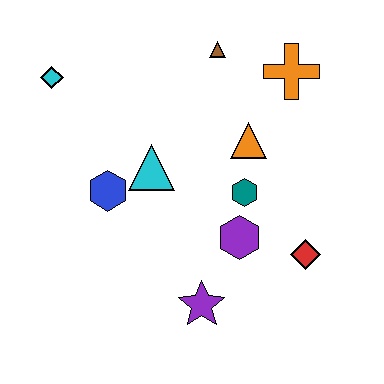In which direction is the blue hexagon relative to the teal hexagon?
The blue hexagon is to the left of the teal hexagon.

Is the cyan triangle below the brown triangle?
Yes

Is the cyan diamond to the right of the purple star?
No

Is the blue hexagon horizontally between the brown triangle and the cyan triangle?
No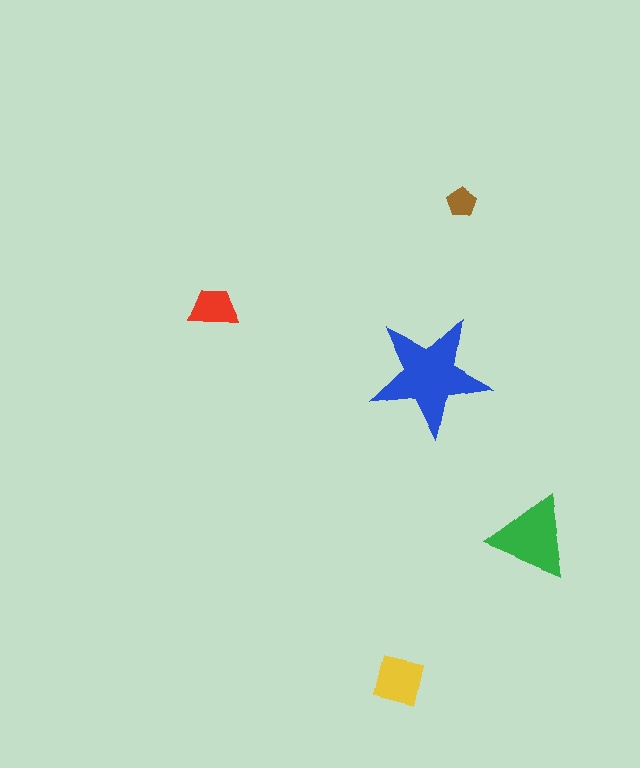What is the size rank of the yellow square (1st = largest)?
3rd.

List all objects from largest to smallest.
The blue star, the green triangle, the yellow square, the red trapezoid, the brown pentagon.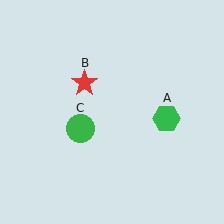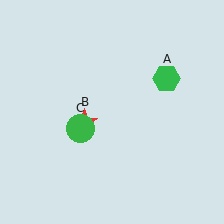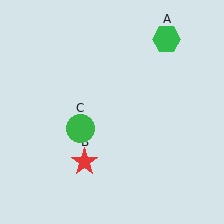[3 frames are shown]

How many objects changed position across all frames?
2 objects changed position: green hexagon (object A), red star (object B).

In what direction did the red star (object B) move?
The red star (object B) moved down.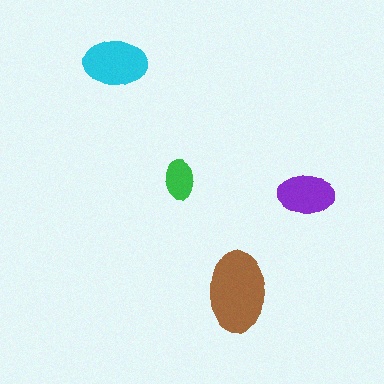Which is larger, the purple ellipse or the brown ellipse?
The brown one.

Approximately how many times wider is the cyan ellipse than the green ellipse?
About 1.5 times wider.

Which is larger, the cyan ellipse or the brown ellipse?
The brown one.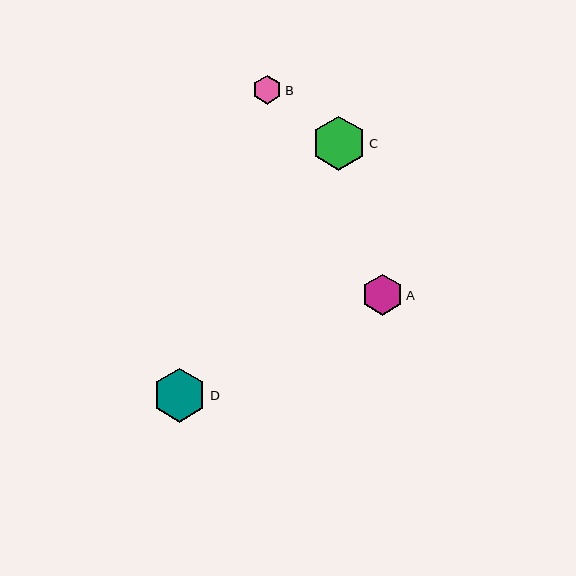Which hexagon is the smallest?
Hexagon B is the smallest with a size of approximately 29 pixels.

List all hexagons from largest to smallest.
From largest to smallest: C, D, A, B.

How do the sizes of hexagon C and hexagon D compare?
Hexagon C and hexagon D are approximately the same size.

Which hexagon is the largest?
Hexagon C is the largest with a size of approximately 54 pixels.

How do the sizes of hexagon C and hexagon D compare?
Hexagon C and hexagon D are approximately the same size.